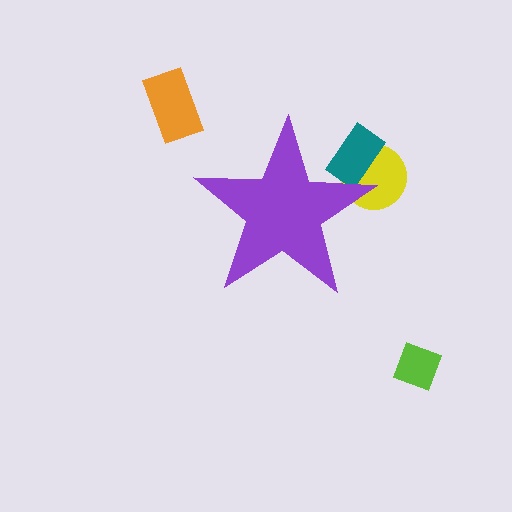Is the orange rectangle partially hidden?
No, the orange rectangle is fully visible.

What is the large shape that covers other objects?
A purple star.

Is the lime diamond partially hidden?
No, the lime diamond is fully visible.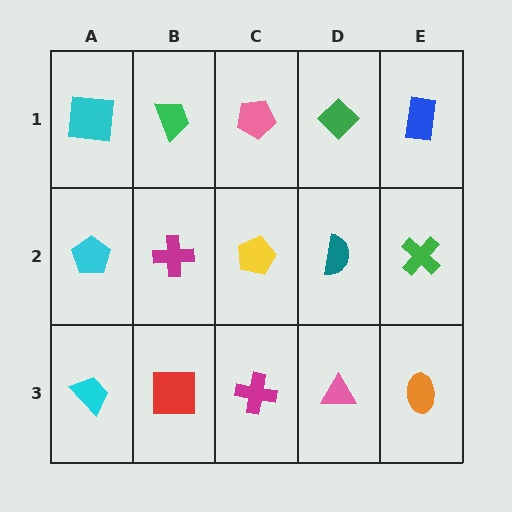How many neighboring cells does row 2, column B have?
4.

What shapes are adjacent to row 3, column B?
A magenta cross (row 2, column B), a cyan trapezoid (row 3, column A), a magenta cross (row 3, column C).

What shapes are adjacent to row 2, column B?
A green trapezoid (row 1, column B), a red square (row 3, column B), a cyan pentagon (row 2, column A), a yellow pentagon (row 2, column C).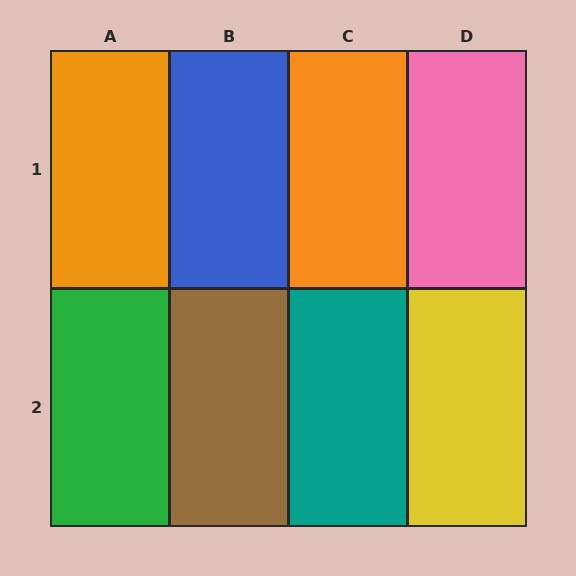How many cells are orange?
2 cells are orange.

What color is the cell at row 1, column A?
Orange.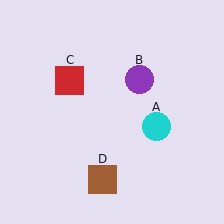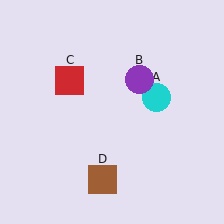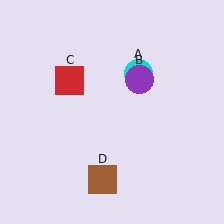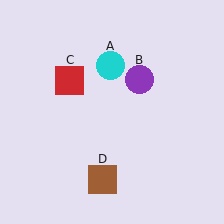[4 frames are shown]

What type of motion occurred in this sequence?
The cyan circle (object A) rotated counterclockwise around the center of the scene.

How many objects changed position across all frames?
1 object changed position: cyan circle (object A).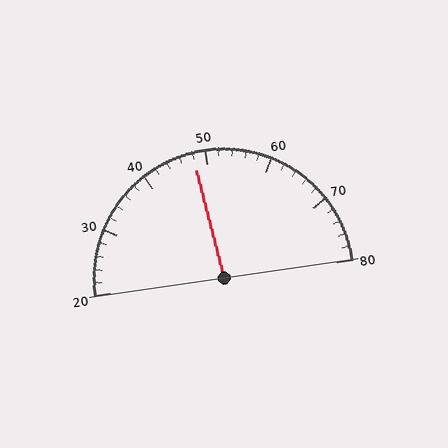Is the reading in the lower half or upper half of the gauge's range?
The reading is in the lower half of the range (20 to 80).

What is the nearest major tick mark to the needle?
The nearest major tick mark is 50.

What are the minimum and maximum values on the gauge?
The gauge ranges from 20 to 80.